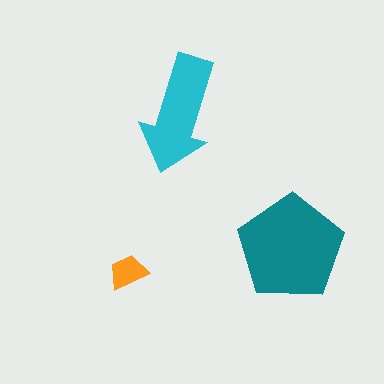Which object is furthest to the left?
The orange trapezoid is leftmost.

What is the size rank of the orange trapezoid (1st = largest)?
3rd.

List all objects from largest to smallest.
The teal pentagon, the cyan arrow, the orange trapezoid.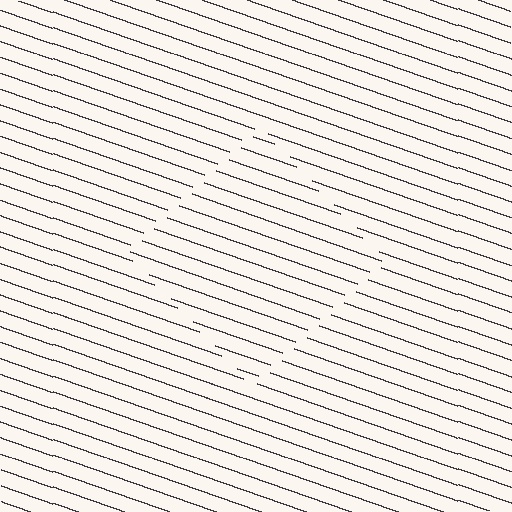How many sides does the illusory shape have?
4 sides — the line-ends trace a square.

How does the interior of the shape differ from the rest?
The interior of the shape contains the same grating, shifted by half a period — the contour is defined by the phase discontinuity where line-ends from the inner and outer gratings abut.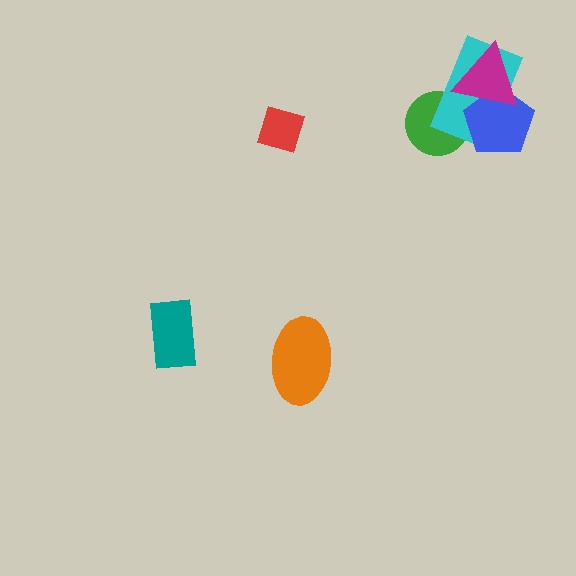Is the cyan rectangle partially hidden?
Yes, it is partially covered by another shape.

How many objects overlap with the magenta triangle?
2 objects overlap with the magenta triangle.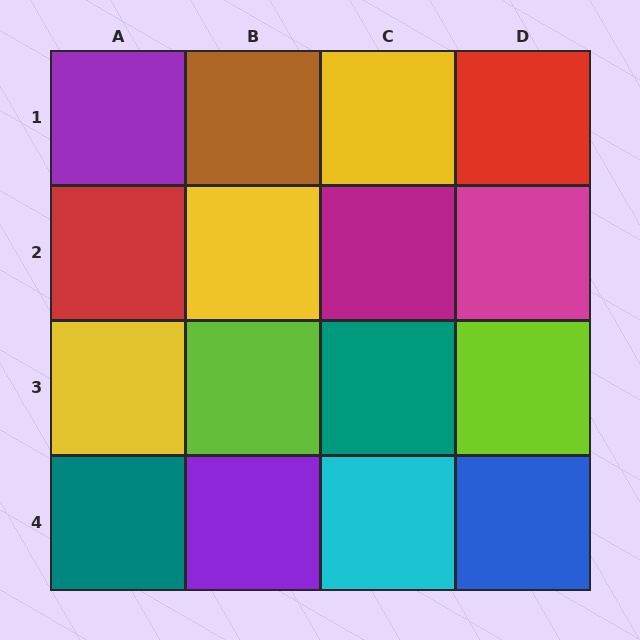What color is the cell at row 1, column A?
Purple.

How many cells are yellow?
3 cells are yellow.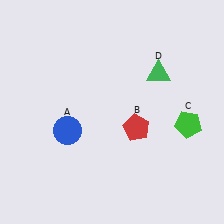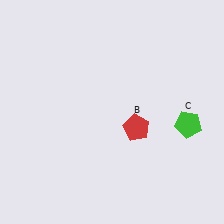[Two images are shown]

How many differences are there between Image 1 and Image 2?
There are 2 differences between the two images.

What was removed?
The blue circle (A), the green triangle (D) were removed in Image 2.